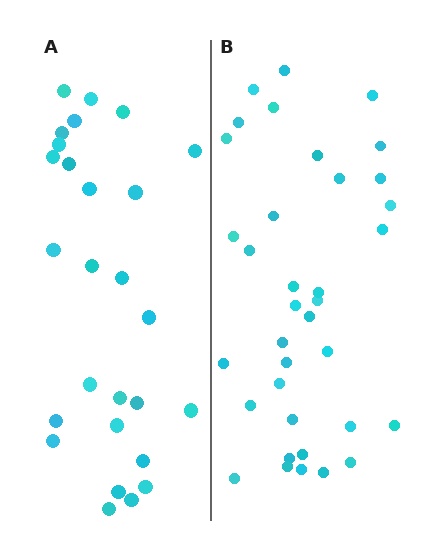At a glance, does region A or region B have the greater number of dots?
Region B (the right region) has more dots.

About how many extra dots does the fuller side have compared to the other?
Region B has roughly 8 or so more dots than region A.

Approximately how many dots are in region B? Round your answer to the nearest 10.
About 40 dots. (The exact count is 36, which rounds to 40.)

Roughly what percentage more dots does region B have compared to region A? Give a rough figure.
About 35% more.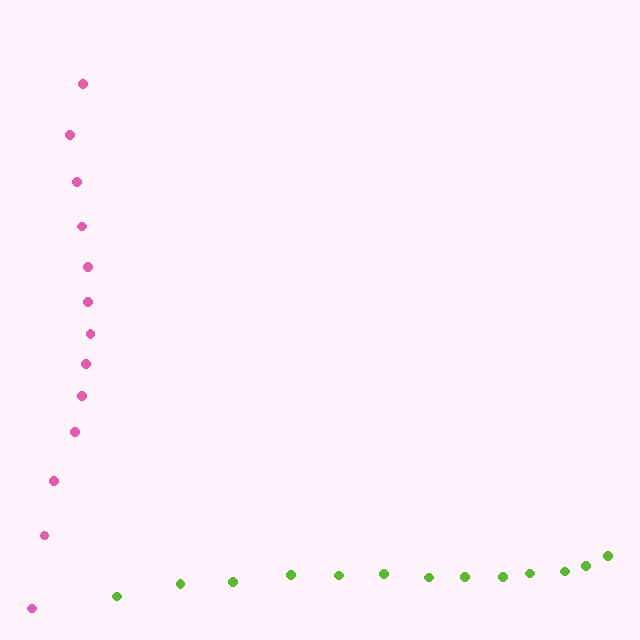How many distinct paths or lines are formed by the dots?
There are 2 distinct paths.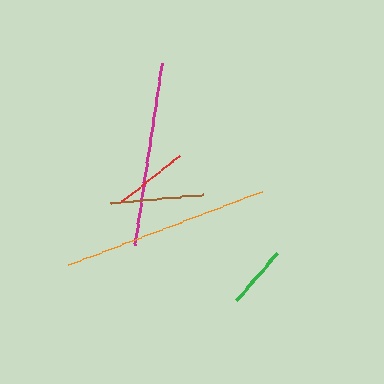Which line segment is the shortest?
The green line is the shortest at approximately 62 pixels.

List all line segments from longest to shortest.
From longest to shortest: orange, magenta, brown, red, green.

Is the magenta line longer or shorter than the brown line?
The magenta line is longer than the brown line.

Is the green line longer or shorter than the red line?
The red line is longer than the green line.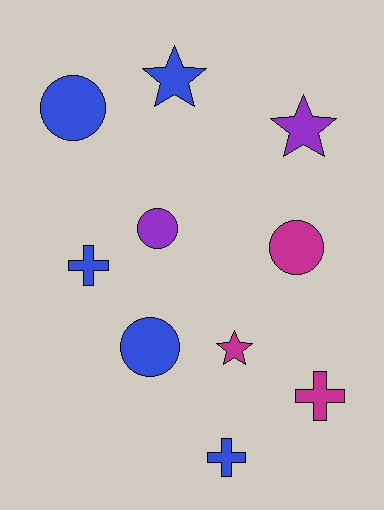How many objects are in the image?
There are 10 objects.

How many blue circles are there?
There are 2 blue circles.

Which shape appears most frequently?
Circle, with 4 objects.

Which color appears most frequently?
Blue, with 5 objects.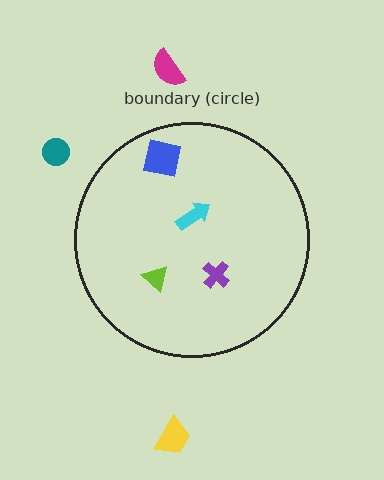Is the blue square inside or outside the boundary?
Inside.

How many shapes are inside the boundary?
4 inside, 3 outside.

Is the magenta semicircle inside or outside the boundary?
Outside.